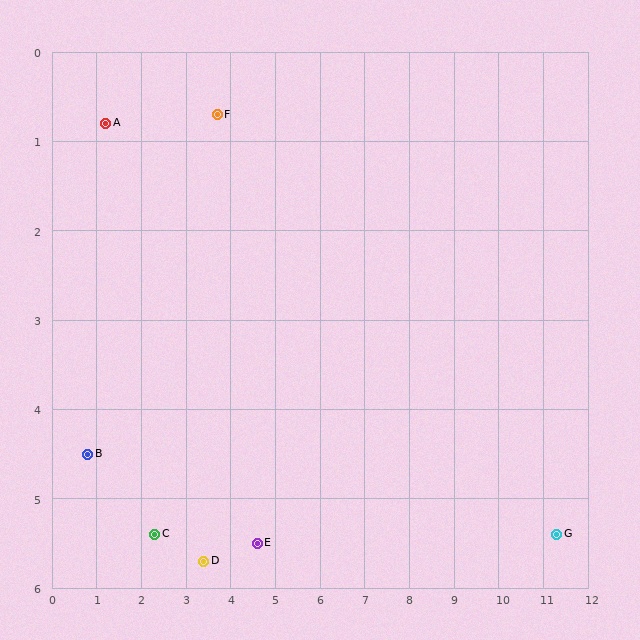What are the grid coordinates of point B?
Point B is at approximately (0.8, 4.5).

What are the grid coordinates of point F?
Point F is at approximately (3.7, 0.7).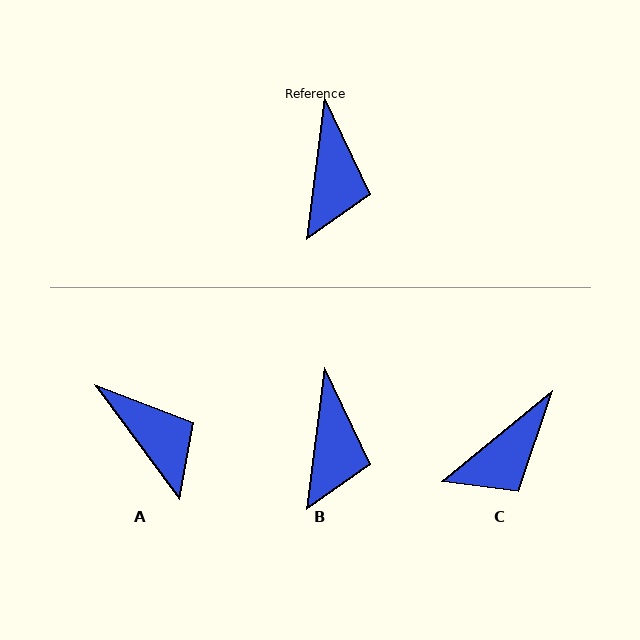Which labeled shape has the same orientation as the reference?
B.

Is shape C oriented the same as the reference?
No, it is off by about 43 degrees.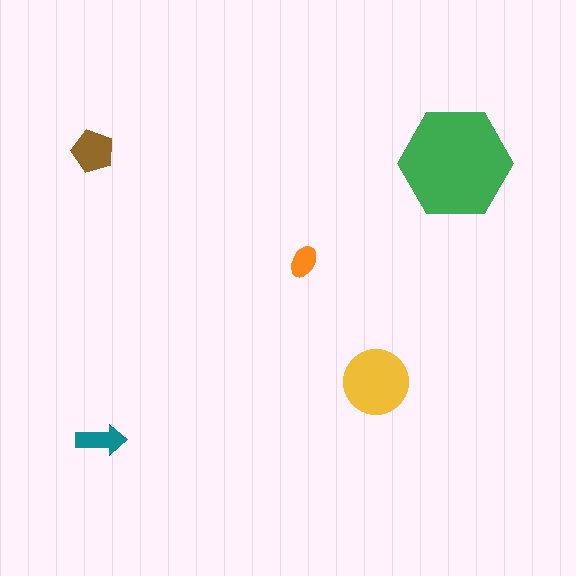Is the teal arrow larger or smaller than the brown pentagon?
Smaller.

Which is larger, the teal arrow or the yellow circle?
The yellow circle.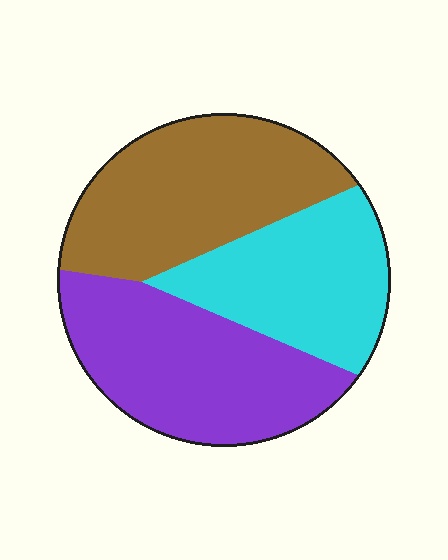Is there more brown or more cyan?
Brown.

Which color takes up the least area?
Cyan, at roughly 30%.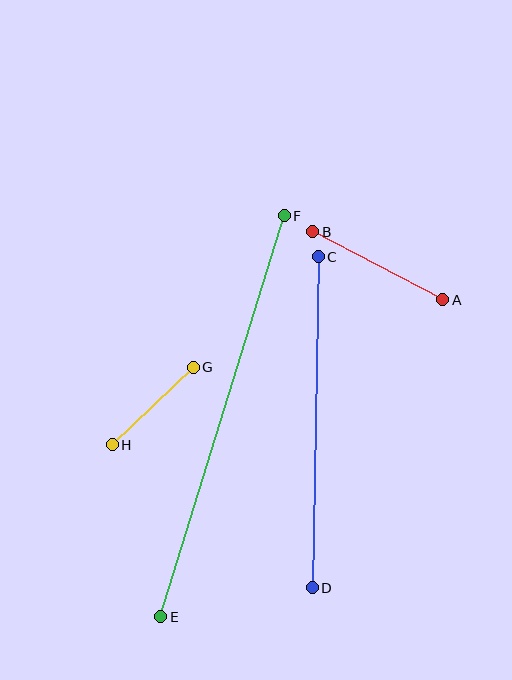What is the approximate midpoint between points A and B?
The midpoint is at approximately (378, 266) pixels.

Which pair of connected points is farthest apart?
Points E and F are farthest apart.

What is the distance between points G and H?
The distance is approximately 112 pixels.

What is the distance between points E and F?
The distance is approximately 419 pixels.